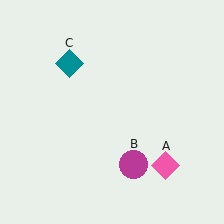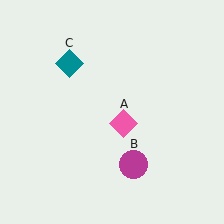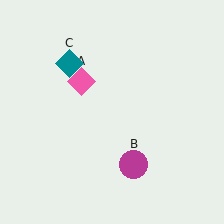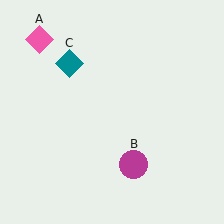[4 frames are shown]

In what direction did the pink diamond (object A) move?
The pink diamond (object A) moved up and to the left.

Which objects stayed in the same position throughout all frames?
Magenta circle (object B) and teal diamond (object C) remained stationary.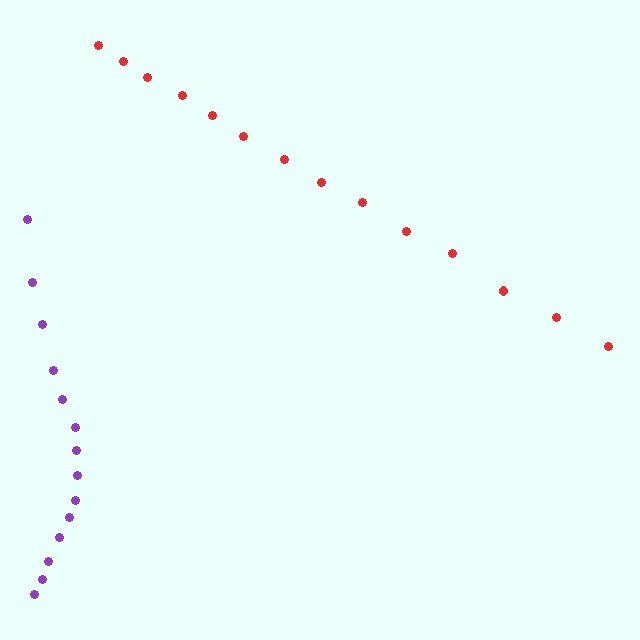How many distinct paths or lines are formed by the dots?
There are 2 distinct paths.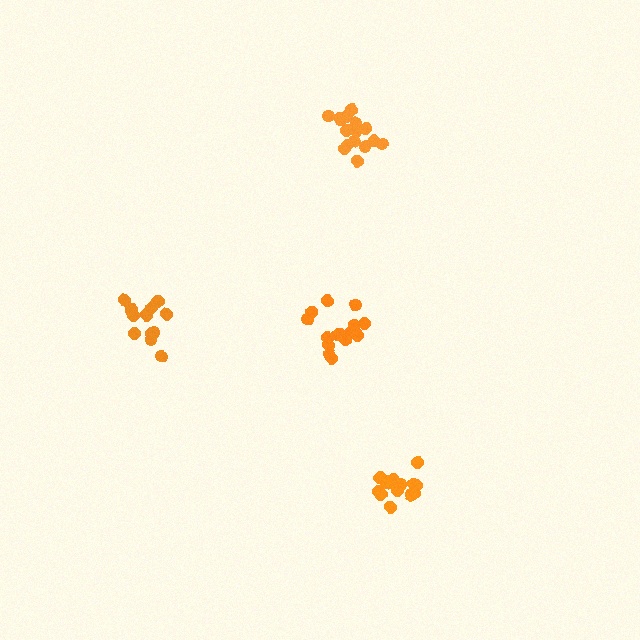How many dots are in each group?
Group 1: 15 dots, Group 2: 17 dots, Group 3: 16 dots, Group 4: 14 dots (62 total).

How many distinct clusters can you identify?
There are 4 distinct clusters.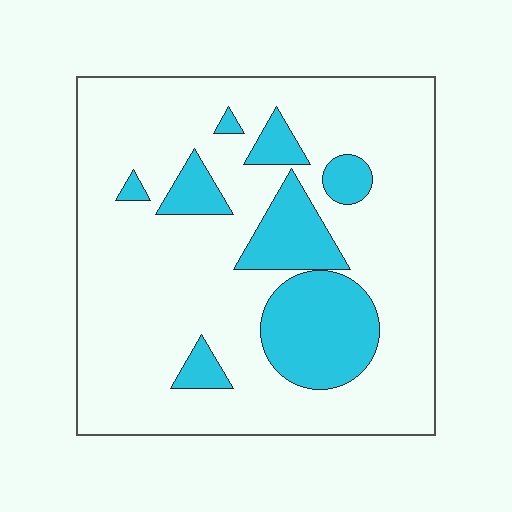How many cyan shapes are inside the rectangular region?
8.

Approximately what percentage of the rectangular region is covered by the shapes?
Approximately 20%.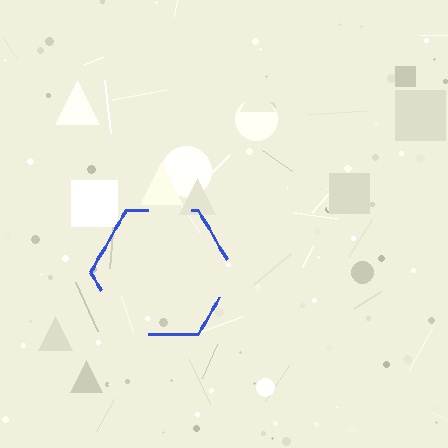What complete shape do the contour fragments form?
The contour fragments form a hexagon.